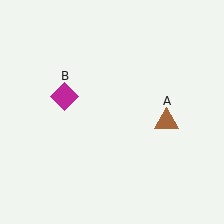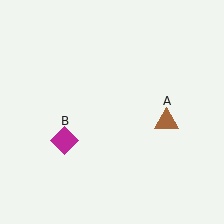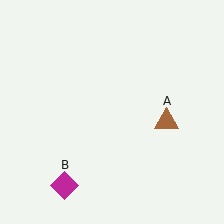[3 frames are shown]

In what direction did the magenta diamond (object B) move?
The magenta diamond (object B) moved down.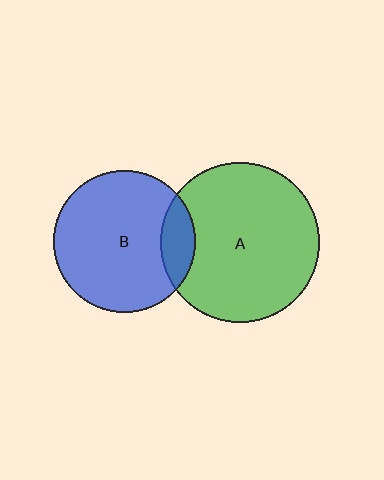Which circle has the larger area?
Circle A (green).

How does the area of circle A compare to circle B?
Approximately 1.3 times.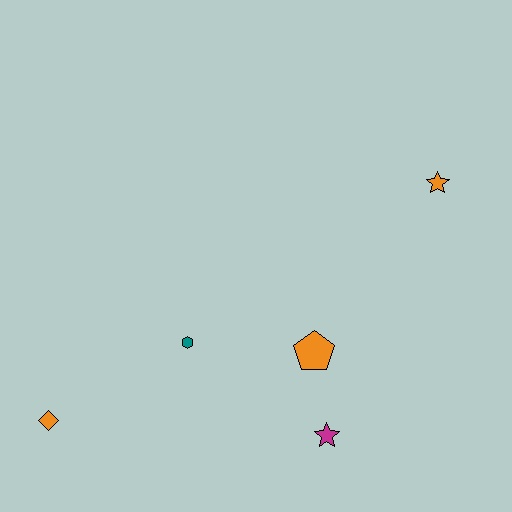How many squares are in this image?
There are no squares.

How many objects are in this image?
There are 5 objects.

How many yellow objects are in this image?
There are no yellow objects.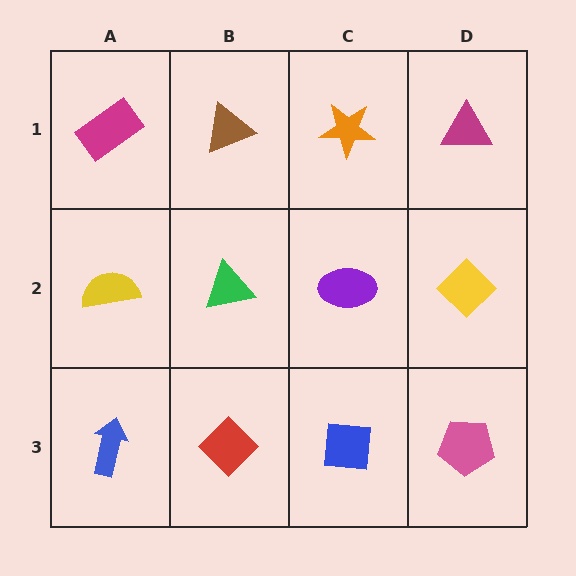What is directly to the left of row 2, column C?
A green triangle.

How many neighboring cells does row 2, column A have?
3.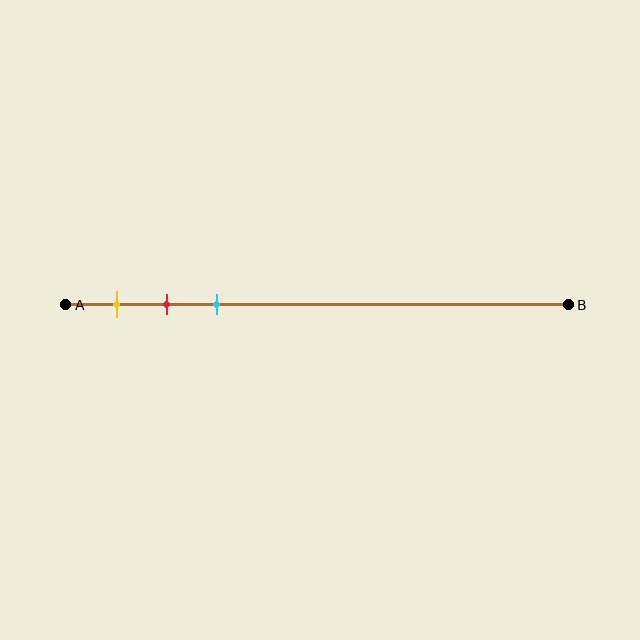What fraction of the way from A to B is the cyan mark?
The cyan mark is approximately 30% (0.3) of the way from A to B.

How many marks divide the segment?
There are 3 marks dividing the segment.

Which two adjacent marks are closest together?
The red and cyan marks are the closest adjacent pair.